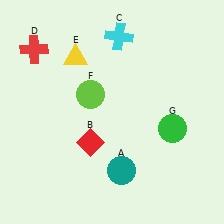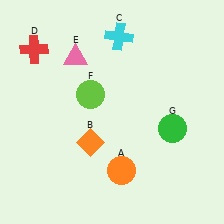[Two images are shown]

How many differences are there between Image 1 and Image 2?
There are 3 differences between the two images.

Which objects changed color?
A changed from teal to orange. B changed from red to orange. E changed from yellow to pink.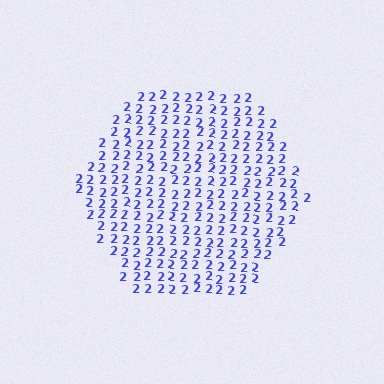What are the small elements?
The small elements are digit 2's.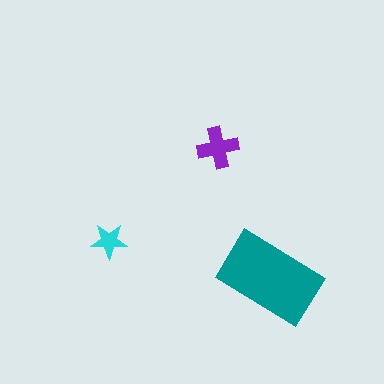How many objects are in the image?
There are 3 objects in the image.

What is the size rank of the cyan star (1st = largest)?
3rd.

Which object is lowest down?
The teal rectangle is bottommost.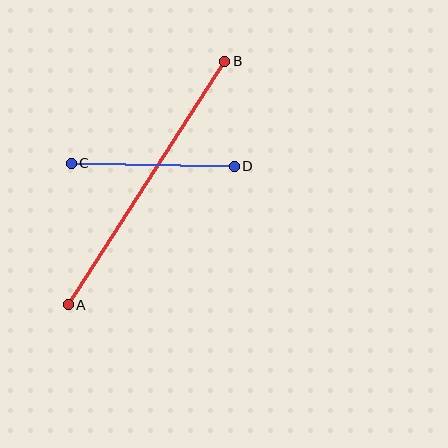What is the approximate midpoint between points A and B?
The midpoint is at approximately (147, 183) pixels.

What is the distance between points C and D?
The distance is approximately 163 pixels.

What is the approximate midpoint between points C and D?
The midpoint is at approximately (153, 165) pixels.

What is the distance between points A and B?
The distance is approximately 289 pixels.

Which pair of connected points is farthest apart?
Points A and B are farthest apart.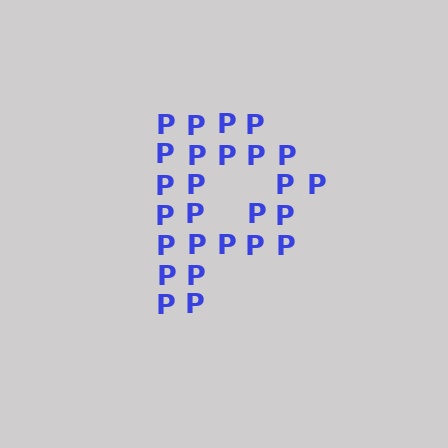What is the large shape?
The large shape is the letter P.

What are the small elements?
The small elements are letter P's.